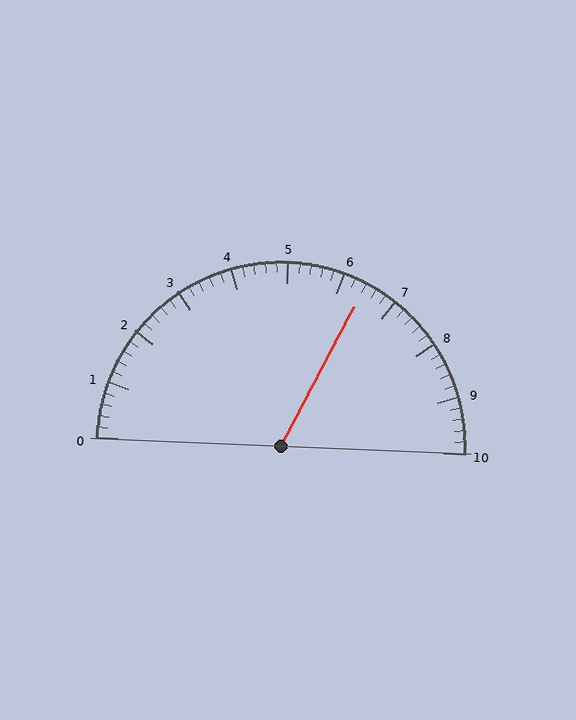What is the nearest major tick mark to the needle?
The nearest major tick mark is 6.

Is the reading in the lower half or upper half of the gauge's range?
The reading is in the upper half of the range (0 to 10).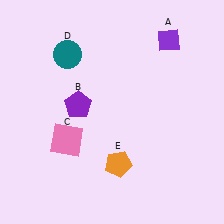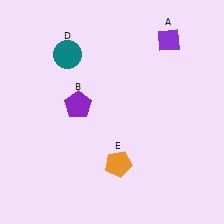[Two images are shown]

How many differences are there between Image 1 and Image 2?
There is 1 difference between the two images.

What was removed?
The pink square (C) was removed in Image 2.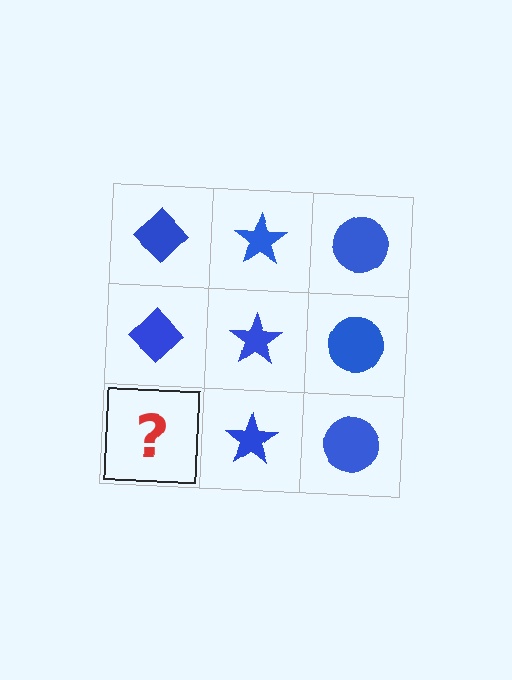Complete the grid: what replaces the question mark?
The question mark should be replaced with a blue diamond.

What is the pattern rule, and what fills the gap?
The rule is that each column has a consistent shape. The gap should be filled with a blue diamond.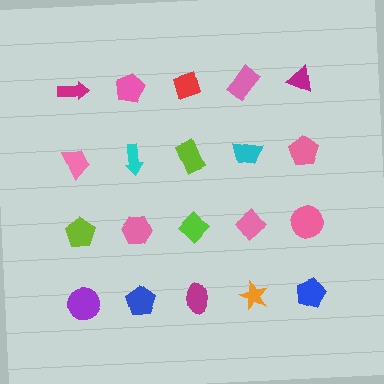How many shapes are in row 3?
5 shapes.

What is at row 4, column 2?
A blue pentagon.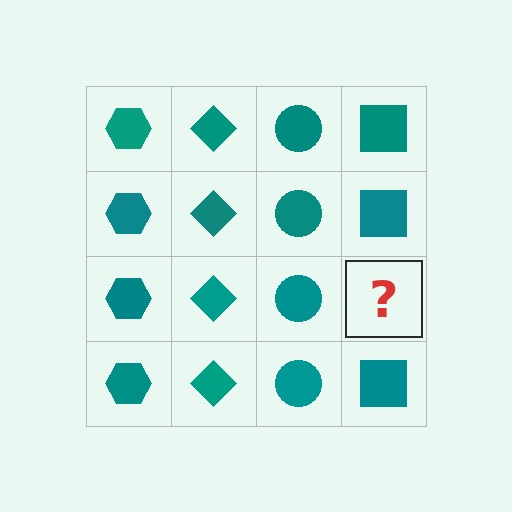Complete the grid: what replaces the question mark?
The question mark should be replaced with a teal square.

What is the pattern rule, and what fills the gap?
The rule is that each column has a consistent shape. The gap should be filled with a teal square.